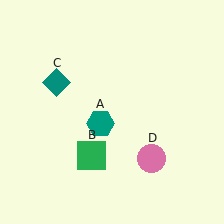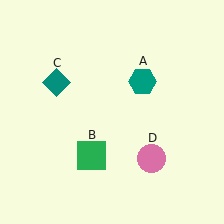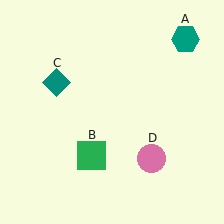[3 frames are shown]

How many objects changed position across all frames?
1 object changed position: teal hexagon (object A).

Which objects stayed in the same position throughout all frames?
Green square (object B) and teal diamond (object C) and pink circle (object D) remained stationary.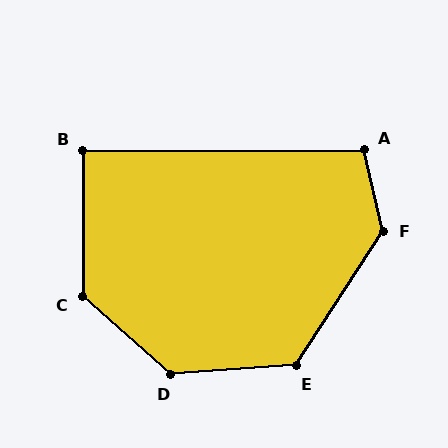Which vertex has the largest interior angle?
D, at approximately 135 degrees.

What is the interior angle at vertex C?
Approximately 131 degrees (obtuse).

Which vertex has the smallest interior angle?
B, at approximately 90 degrees.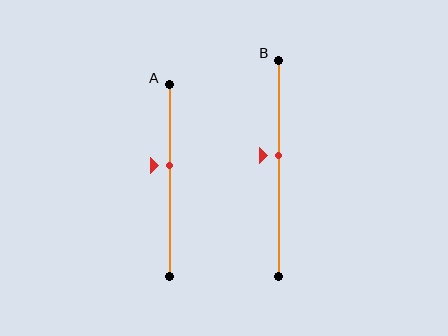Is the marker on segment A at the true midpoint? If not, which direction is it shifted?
No, the marker on segment A is shifted upward by about 8% of the segment length.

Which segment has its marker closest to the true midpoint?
Segment B has its marker closest to the true midpoint.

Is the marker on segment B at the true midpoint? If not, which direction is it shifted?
No, the marker on segment B is shifted upward by about 6% of the segment length.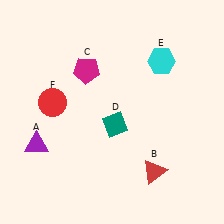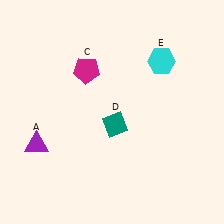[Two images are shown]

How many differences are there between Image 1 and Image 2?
There are 2 differences between the two images.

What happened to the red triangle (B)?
The red triangle (B) was removed in Image 2. It was in the bottom-right area of Image 1.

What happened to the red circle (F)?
The red circle (F) was removed in Image 2. It was in the top-left area of Image 1.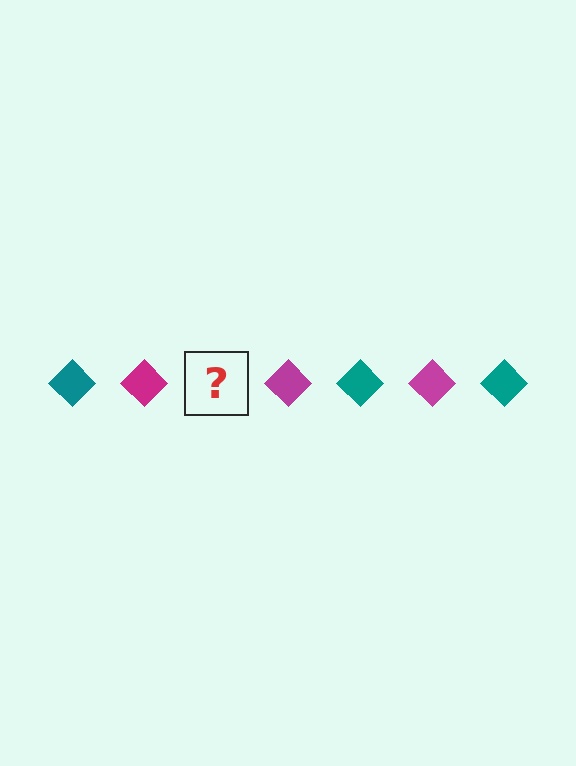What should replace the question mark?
The question mark should be replaced with a teal diamond.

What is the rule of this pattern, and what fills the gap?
The rule is that the pattern cycles through teal, magenta diamonds. The gap should be filled with a teal diamond.